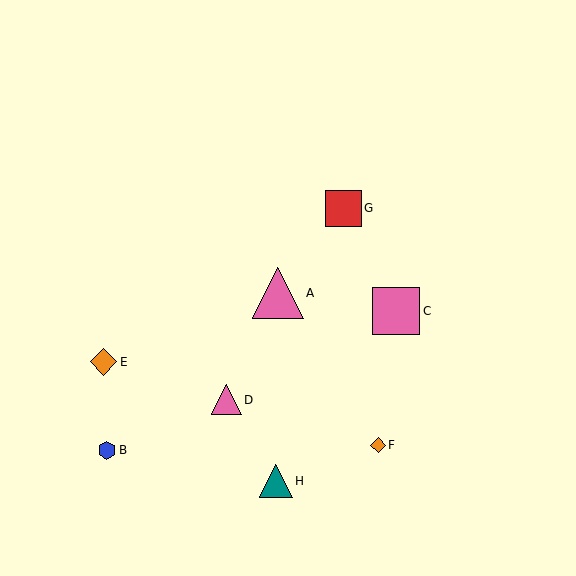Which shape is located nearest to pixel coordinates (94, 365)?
The orange diamond (labeled E) at (104, 362) is nearest to that location.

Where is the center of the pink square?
The center of the pink square is at (396, 311).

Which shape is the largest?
The pink triangle (labeled A) is the largest.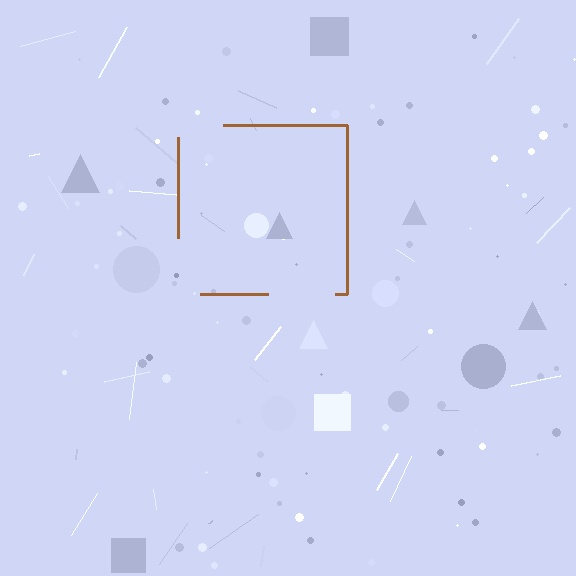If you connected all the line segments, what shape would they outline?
They would outline a square.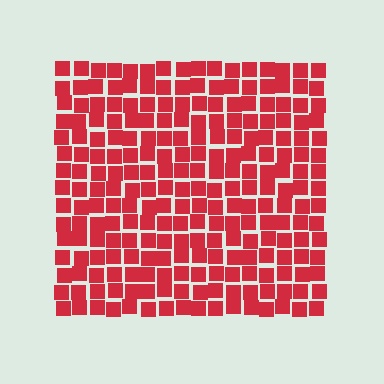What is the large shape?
The large shape is a square.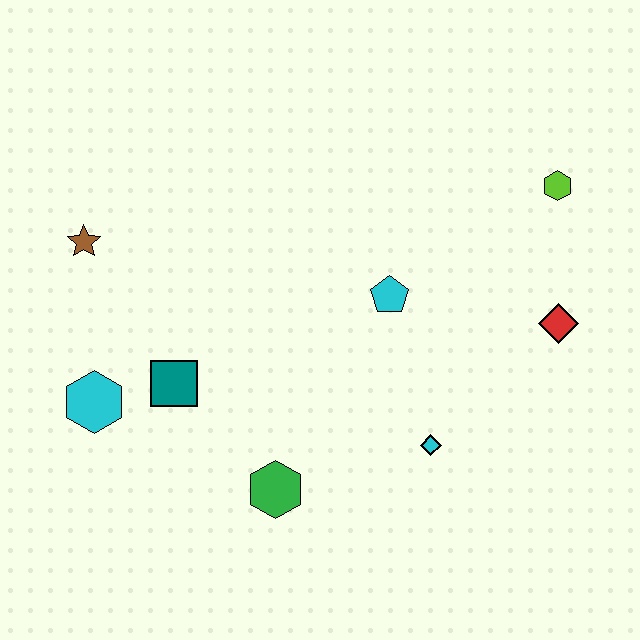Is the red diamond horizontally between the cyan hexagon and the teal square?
No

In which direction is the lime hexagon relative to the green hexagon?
The lime hexagon is above the green hexagon.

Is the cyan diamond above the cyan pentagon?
No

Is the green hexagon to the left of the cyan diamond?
Yes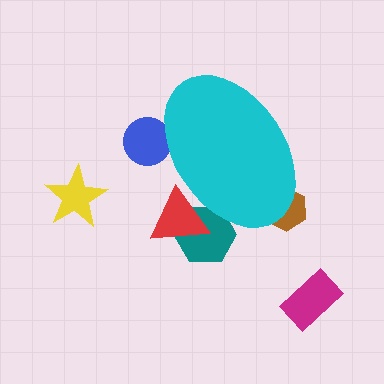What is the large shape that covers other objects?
A cyan ellipse.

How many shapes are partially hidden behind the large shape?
4 shapes are partially hidden.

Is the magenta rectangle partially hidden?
No, the magenta rectangle is fully visible.